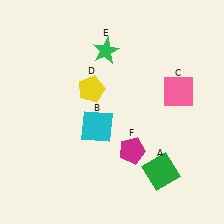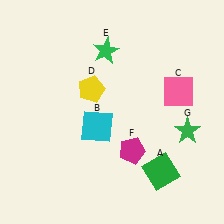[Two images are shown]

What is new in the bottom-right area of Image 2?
A green star (G) was added in the bottom-right area of Image 2.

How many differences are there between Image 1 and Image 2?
There is 1 difference between the two images.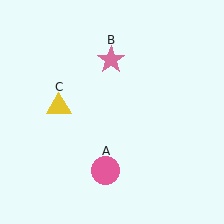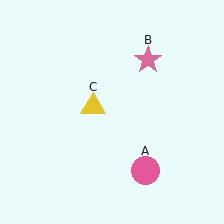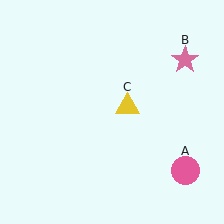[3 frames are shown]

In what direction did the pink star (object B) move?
The pink star (object B) moved right.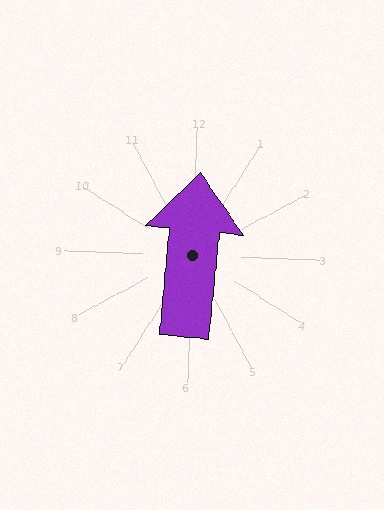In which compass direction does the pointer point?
North.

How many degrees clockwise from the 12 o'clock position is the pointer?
Approximately 4 degrees.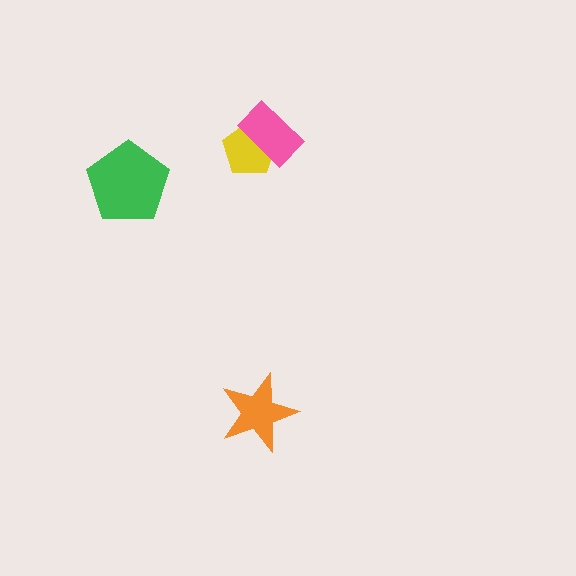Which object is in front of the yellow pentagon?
The pink rectangle is in front of the yellow pentagon.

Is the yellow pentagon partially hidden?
Yes, it is partially covered by another shape.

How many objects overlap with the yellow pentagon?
1 object overlaps with the yellow pentagon.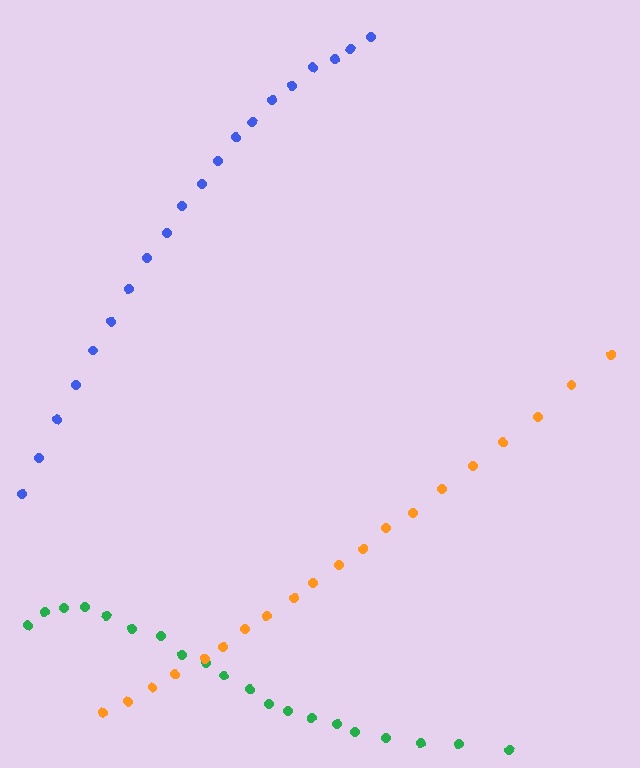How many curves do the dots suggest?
There are 3 distinct paths.